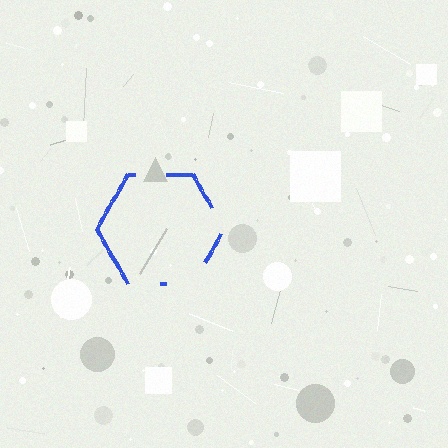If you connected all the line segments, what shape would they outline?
They would outline a hexagon.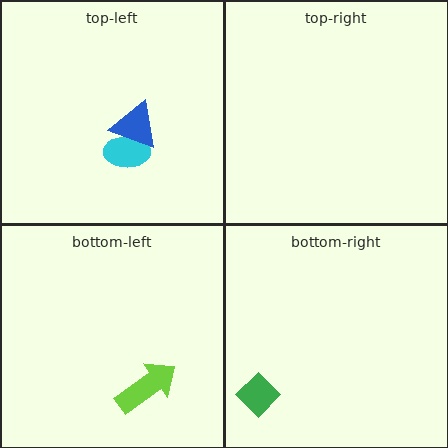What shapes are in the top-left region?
The cyan ellipse, the blue triangle.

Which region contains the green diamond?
The bottom-right region.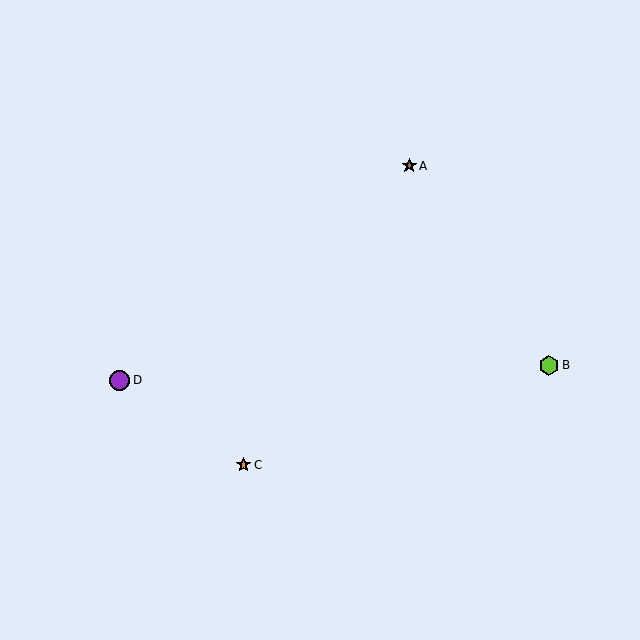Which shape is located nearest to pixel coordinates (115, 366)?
The purple circle (labeled D) at (120, 380) is nearest to that location.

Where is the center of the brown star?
The center of the brown star is at (409, 166).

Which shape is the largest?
The purple circle (labeled D) is the largest.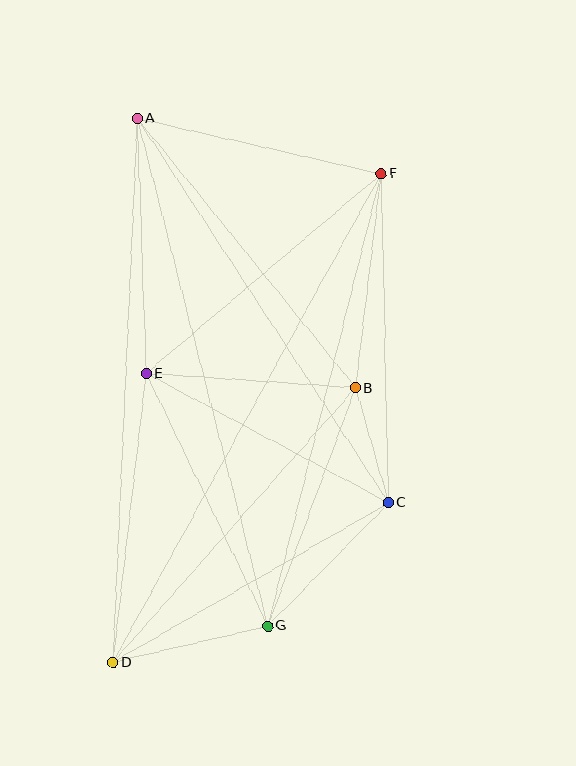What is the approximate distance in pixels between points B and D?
The distance between B and D is approximately 366 pixels.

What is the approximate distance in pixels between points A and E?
The distance between A and E is approximately 255 pixels.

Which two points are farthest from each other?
Points D and F are farthest from each other.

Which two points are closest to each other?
Points B and C are closest to each other.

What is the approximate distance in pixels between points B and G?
The distance between B and G is approximately 253 pixels.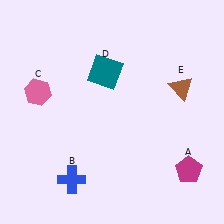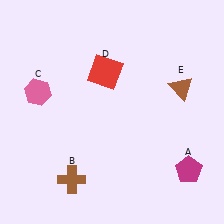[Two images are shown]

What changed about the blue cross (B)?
In Image 1, B is blue. In Image 2, it changed to brown.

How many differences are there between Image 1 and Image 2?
There are 2 differences between the two images.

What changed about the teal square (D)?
In Image 1, D is teal. In Image 2, it changed to red.